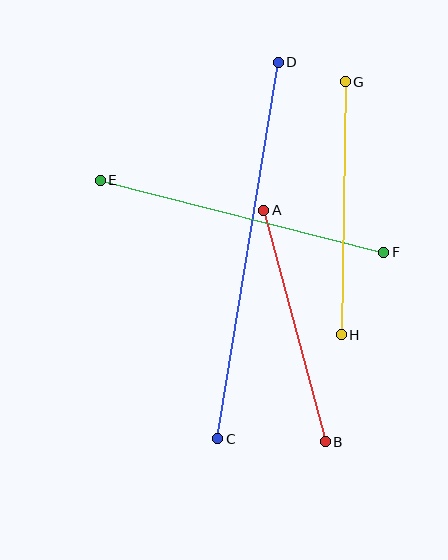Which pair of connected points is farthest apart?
Points C and D are farthest apart.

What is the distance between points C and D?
The distance is approximately 381 pixels.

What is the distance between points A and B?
The distance is approximately 239 pixels.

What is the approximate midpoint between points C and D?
The midpoint is at approximately (248, 250) pixels.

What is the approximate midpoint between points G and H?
The midpoint is at approximately (343, 208) pixels.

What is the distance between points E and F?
The distance is approximately 292 pixels.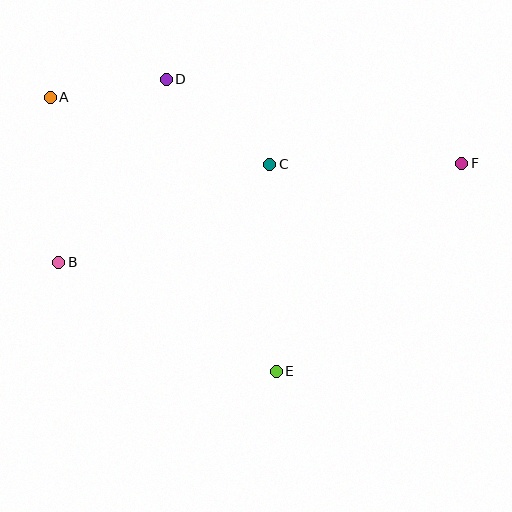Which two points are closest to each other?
Points A and D are closest to each other.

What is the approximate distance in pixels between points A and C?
The distance between A and C is approximately 230 pixels.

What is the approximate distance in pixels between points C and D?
The distance between C and D is approximately 134 pixels.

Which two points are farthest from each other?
Points A and F are farthest from each other.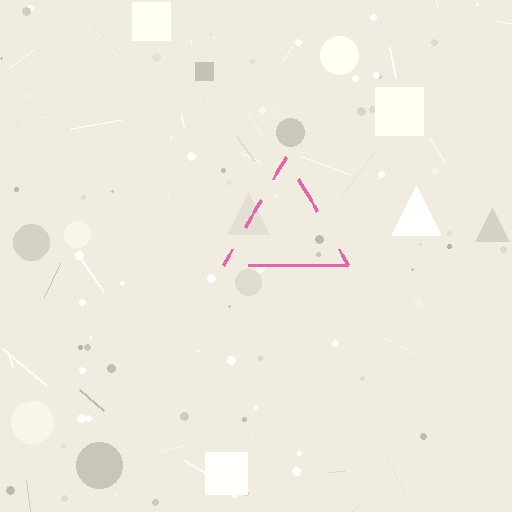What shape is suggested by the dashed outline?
The dashed outline suggests a triangle.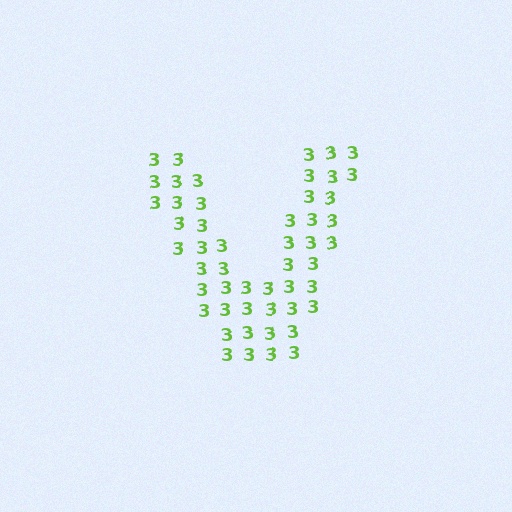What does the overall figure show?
The overall figure shows the letter V.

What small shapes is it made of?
It is made of small digit 3's.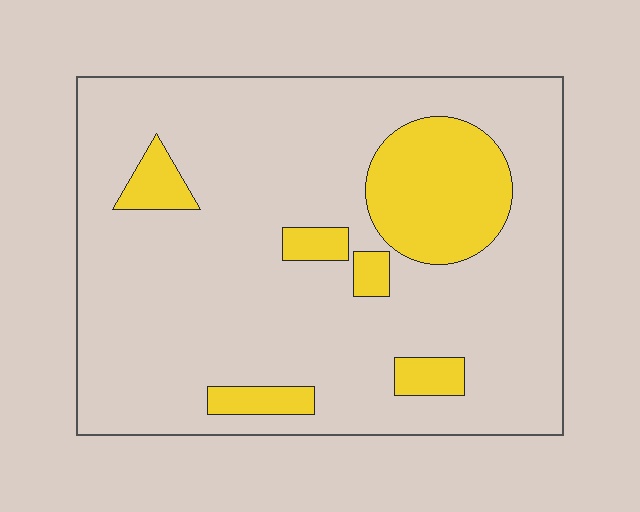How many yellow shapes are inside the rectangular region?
6.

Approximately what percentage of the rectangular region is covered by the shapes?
Approximately 15%.